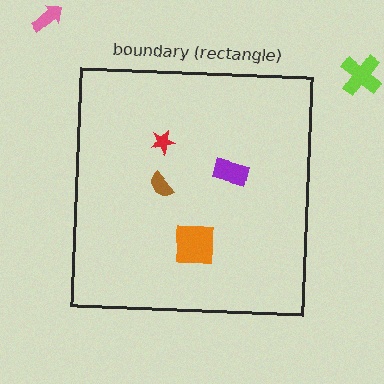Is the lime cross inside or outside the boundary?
Outside.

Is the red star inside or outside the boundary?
Inside.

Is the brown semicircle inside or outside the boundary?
Inside.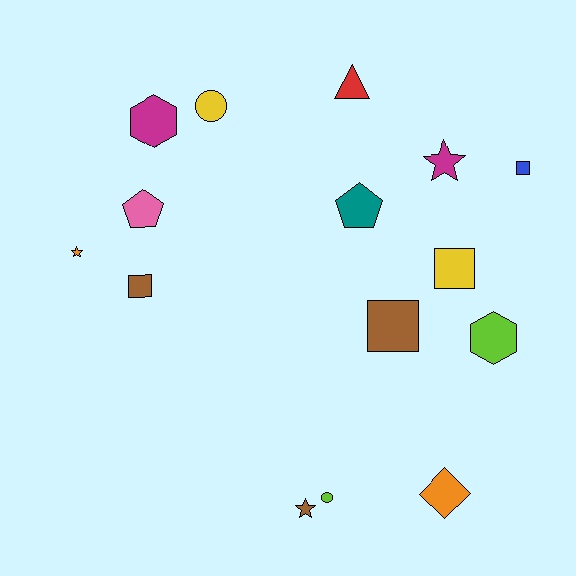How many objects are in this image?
There are 15 objects.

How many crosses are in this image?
There are no crosses.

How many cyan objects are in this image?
There are no cyan objects.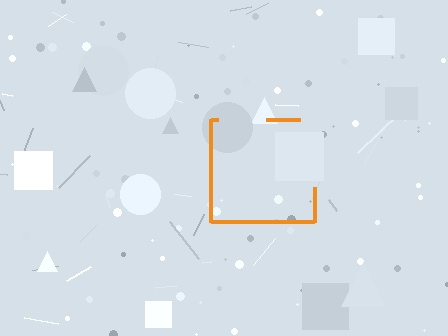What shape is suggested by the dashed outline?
The dashed outline suggests a square.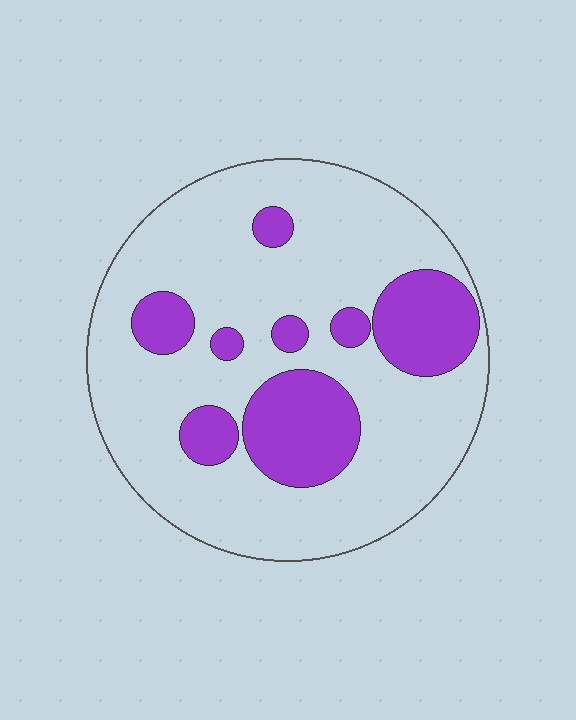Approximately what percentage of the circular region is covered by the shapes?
Approximately 25%.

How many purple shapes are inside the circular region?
8.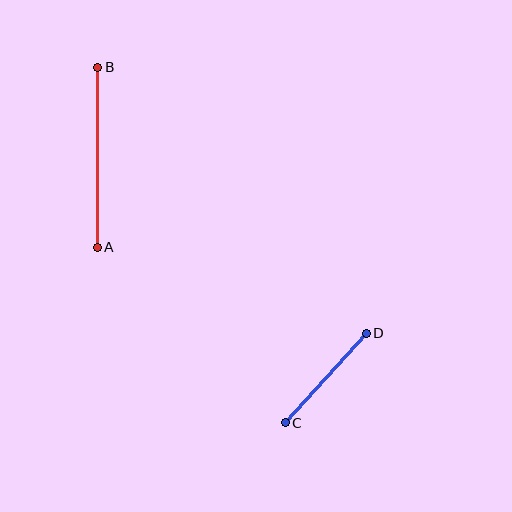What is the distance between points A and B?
The distance is approximately 180 pixels.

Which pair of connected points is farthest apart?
Points A and B are farthest apart.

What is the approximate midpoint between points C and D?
The midpoint is at approximately (326, 378) pixels.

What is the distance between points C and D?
The distance is approximately 121 pixels.